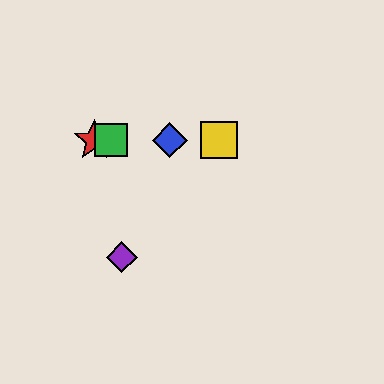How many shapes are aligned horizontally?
4 shapes (the red star, the blue diamond, the green square, the yellow square) are aligned horizontally.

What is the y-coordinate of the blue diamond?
The blue diamond is at y≈140.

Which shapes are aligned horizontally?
The red star, the blue diamond, the green square, the yellow square are aligned horizontally.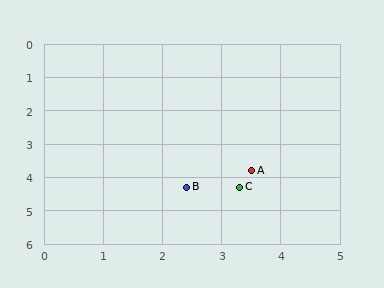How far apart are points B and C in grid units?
Points B and C are about 0.9 grid units apart.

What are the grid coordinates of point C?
Point C is at approximately (3.3, 4.3).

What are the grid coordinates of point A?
Point A is at approximately (3.5, 3.8).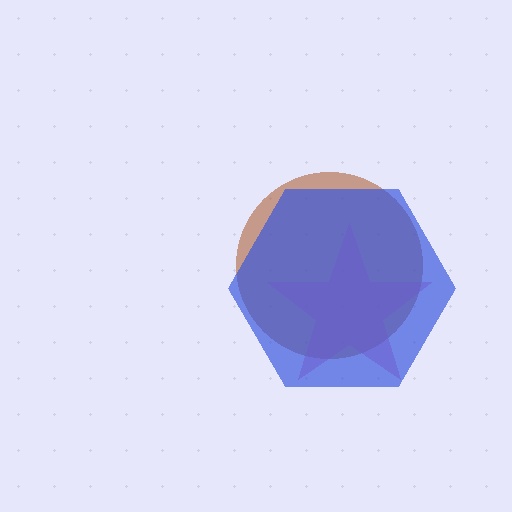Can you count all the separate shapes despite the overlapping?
Yes, there are 3 separate shapes.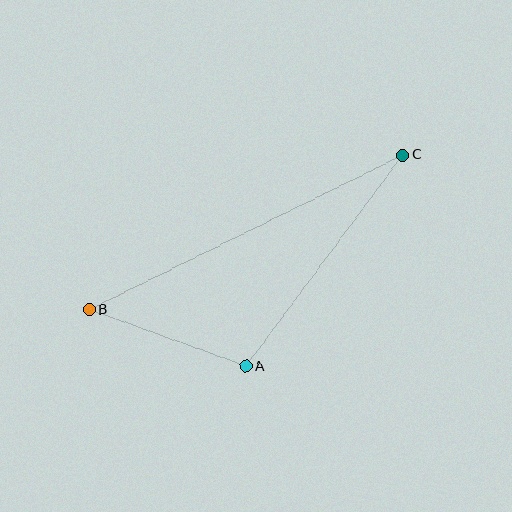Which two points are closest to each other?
Points A and B are closest to each other.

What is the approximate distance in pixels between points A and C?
The distance between A and C is approximately 263 pixels.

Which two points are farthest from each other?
Points B and C are farthest from each other.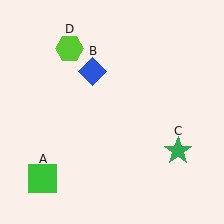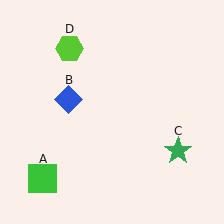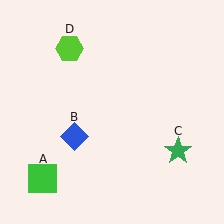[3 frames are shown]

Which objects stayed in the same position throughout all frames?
Green square (object A) and green star (object C) and lime hexagon (object D) remained stationary.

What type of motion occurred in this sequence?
The blue diamond (object B) rotated counterclockwise around the center of the scene.